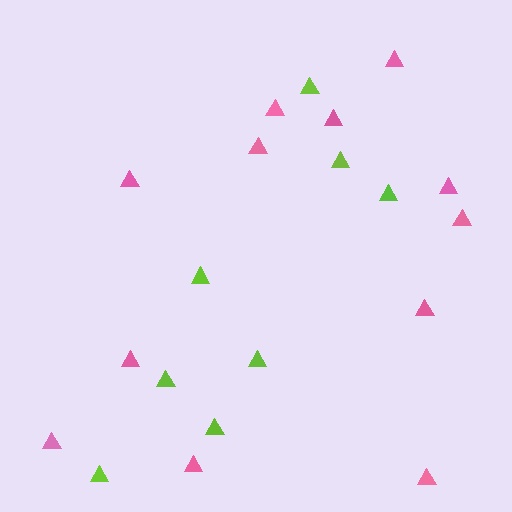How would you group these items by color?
There are 2 groups: one group of pink triangles (12) and one group of lime triangles (8).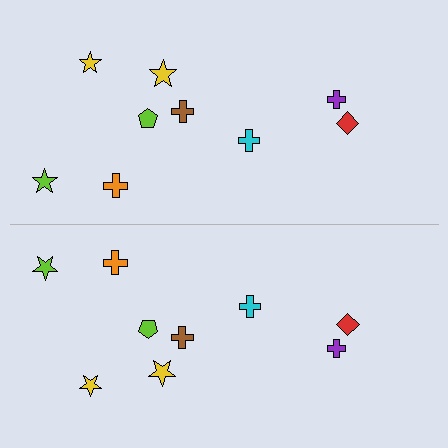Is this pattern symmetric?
Yes, this pattern has bilateral (reflection) symmetry.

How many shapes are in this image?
There are 18 shapes in this image.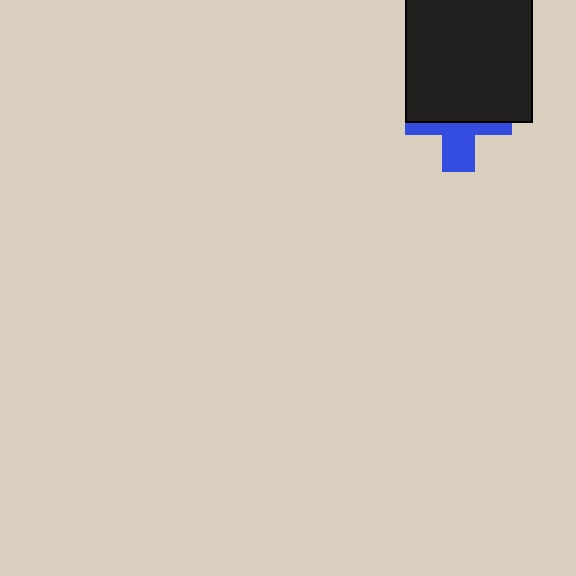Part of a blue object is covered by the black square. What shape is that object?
It is a cross.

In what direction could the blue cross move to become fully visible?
The blue cross could move down. That would shift it out from behind the black square entirely.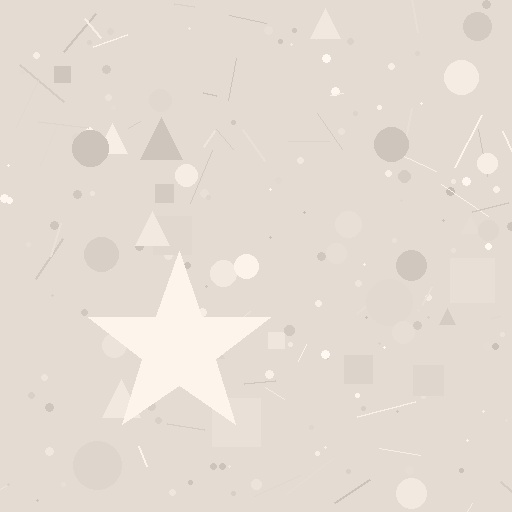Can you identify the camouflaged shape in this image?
The camouflaged shape is a star.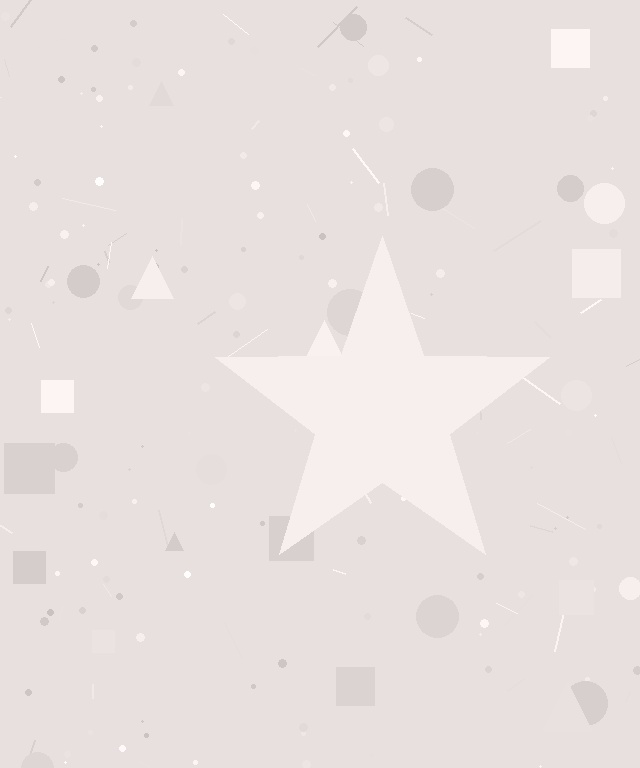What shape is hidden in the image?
A star is hidden in the image.